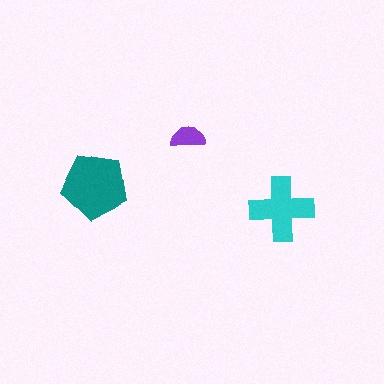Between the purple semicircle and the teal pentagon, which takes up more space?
The teal pentagon.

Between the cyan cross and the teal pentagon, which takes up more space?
The teal pentagon.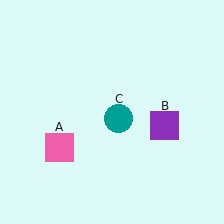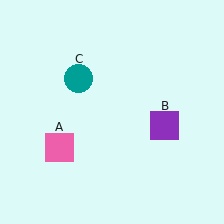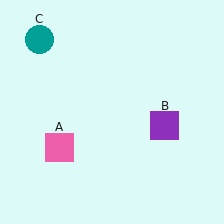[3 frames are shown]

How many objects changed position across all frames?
1 object changed position: teal circle (object C).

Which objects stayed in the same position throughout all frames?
Pink square (object A) and purple square (object B) remained stationary.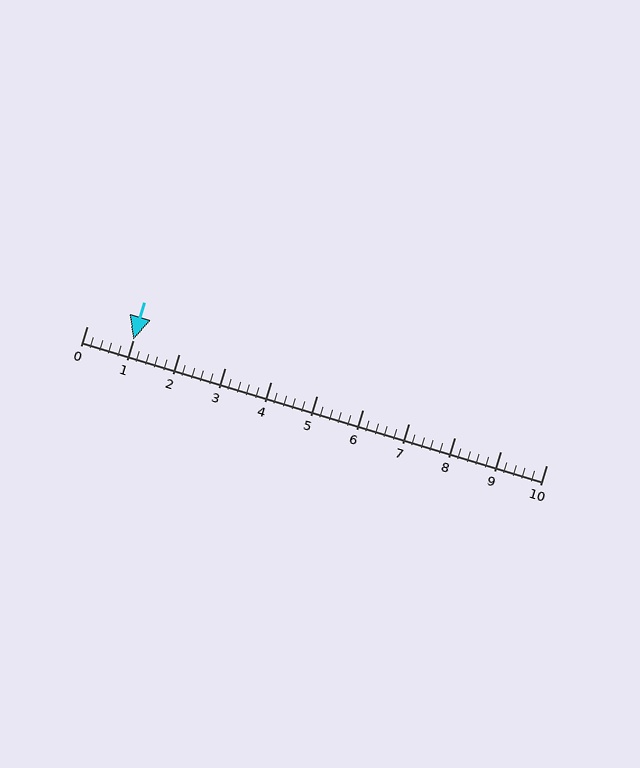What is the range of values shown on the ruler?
The ruler shows values from 0 to 10.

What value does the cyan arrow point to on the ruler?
The cyan arrow points to approximately 1.0.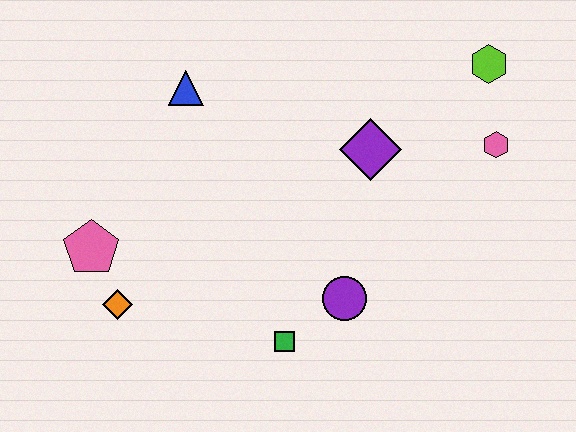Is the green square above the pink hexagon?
No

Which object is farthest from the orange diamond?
The lime hexagon is farthest from the orange diamond.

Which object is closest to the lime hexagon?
The pink hexagon is closest to the lime hexagon.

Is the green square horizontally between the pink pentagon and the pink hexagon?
Yes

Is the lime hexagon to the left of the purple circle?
No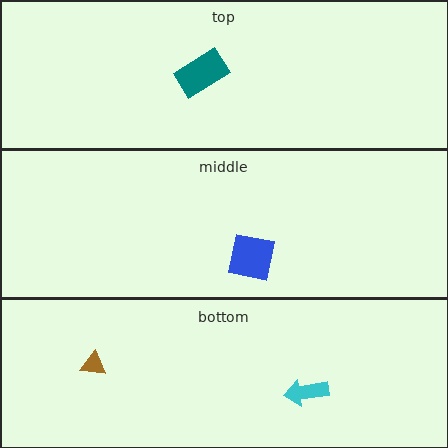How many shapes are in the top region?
1.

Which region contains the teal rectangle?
The top region.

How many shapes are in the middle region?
1.